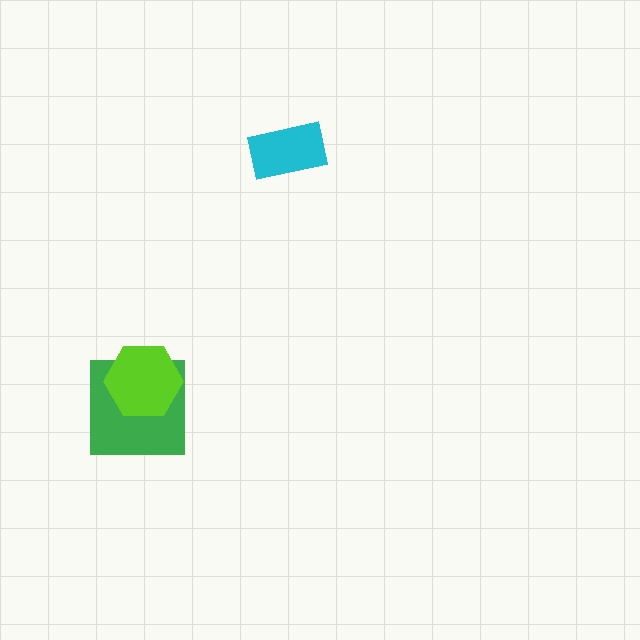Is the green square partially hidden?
Yes, it is partially covered by another shape.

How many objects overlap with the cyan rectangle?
0 objects overlap with the cyan rectangle.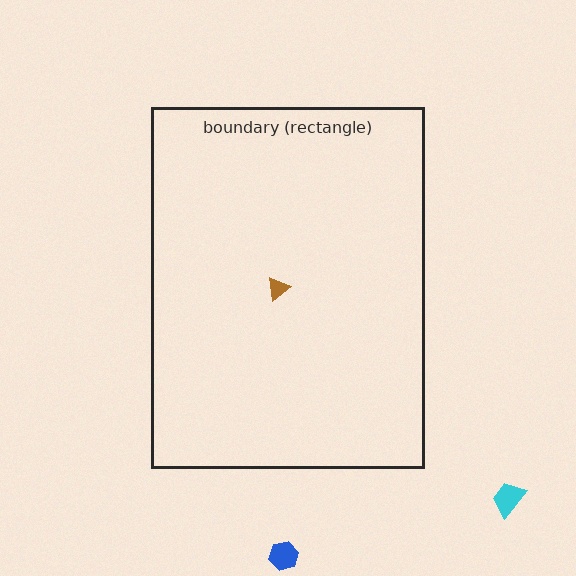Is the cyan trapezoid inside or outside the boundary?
Outside.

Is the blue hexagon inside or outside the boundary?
Outside.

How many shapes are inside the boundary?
1 inside, 2 outside.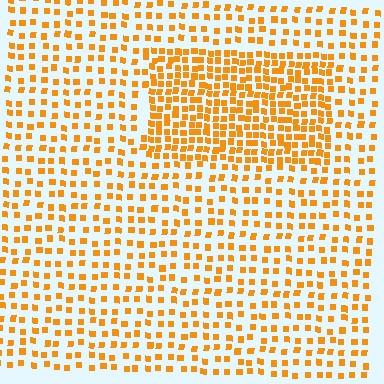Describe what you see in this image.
The image contains small orange elements arranged at two different densities. A rectangle-shaped region is visible where the elements are more densely packed than the surrounding area.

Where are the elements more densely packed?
The elements are more densely packed inside the rectangle boundary.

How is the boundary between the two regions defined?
The boundary is defined by a change in element density (approximately 2.0x ratio). All elements are the same color, size, and shape.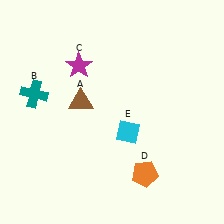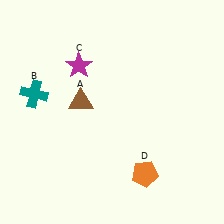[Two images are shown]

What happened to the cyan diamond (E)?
The cyan diamond (E) was removed in Image 2. It was in the bottom-right area of Image 1.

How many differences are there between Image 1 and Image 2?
There is 1 difference between the two images.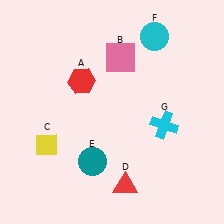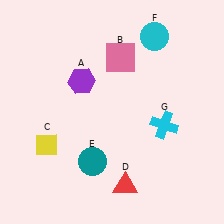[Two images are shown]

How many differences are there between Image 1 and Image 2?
There is 1 difference between the two images.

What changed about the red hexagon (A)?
In Image 1, A is red. In Image 2, it changed to purple.